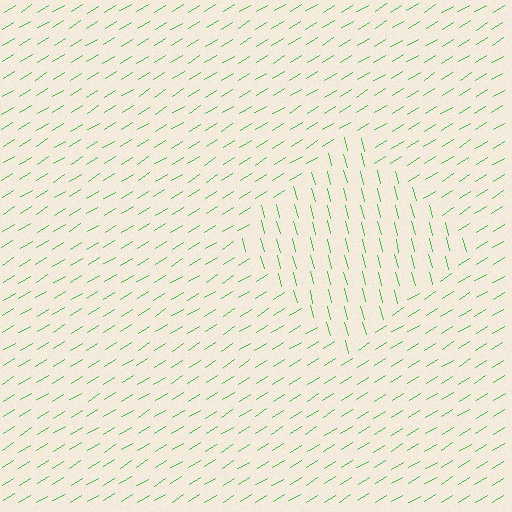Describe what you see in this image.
The image is filled with small green line segments. A diamond region in the image has lines oriented differently from the surrounding lines, creating a visible texture boundary.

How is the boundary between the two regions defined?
The boundary is defined purely by a change in line orientation (approximately 73 degrees difference). All lines are the same color and thickness.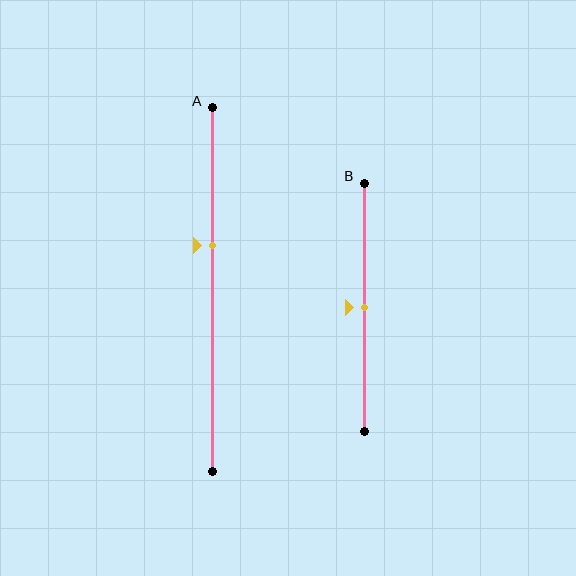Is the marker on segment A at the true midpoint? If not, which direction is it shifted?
No, the marker on segment A is shifted upward by about 12% of the segment length.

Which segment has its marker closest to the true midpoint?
Segment B has its marker closest to the true midpoint.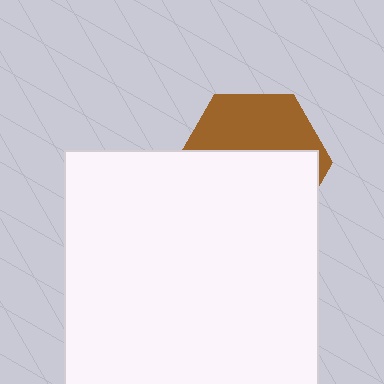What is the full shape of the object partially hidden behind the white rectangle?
The partially hidden object is a brown hexagon.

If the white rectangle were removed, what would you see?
You would see the complete brown hexagon.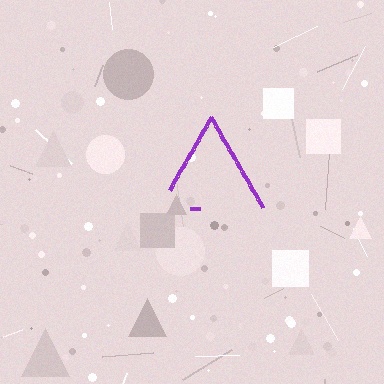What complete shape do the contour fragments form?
The contour fragments form a triangle.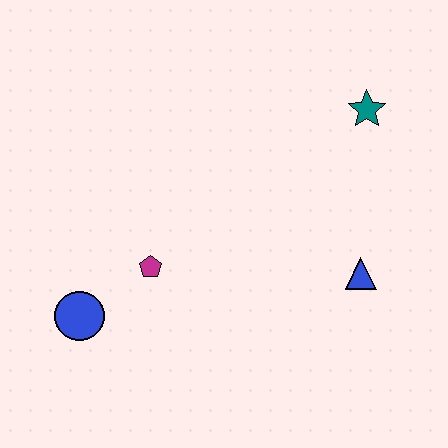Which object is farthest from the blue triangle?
The blue circle is farthest from the blue triangle.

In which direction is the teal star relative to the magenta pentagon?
The teal star is to the right of the magenta pentagon.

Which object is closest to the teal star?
The blue triangle is closest to the teal star.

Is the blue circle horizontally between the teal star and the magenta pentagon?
No